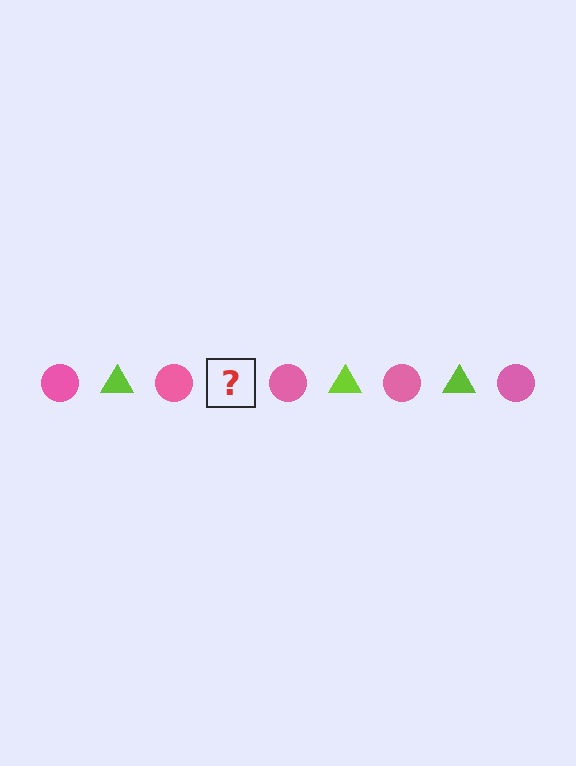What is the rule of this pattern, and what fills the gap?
The rule is that the pattern alternates between pink circle and lime triangle. The gap should be filled with a lime triangle.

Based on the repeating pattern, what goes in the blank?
The blank should be a lime triangle.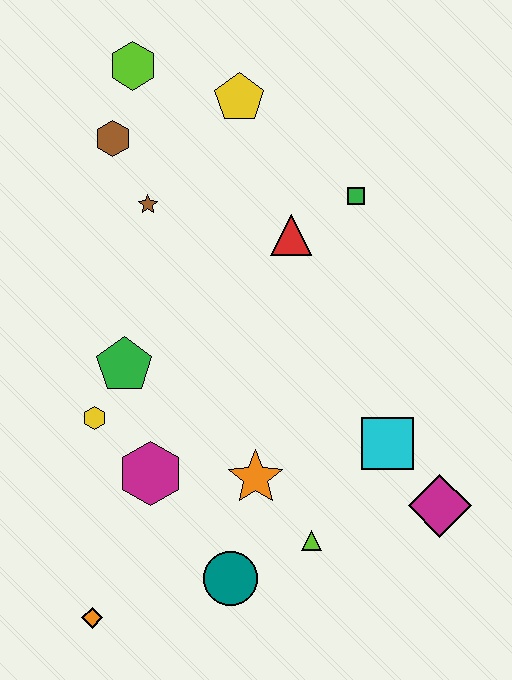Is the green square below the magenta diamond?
No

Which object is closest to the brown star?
The brown hexagon is closest to the brown star.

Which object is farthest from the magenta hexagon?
The lime hexagon is farthest from the magenta hexagon.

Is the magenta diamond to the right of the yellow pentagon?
Yes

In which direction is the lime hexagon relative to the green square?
The lime hexagon is to the left of the green square.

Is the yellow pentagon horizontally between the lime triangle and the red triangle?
No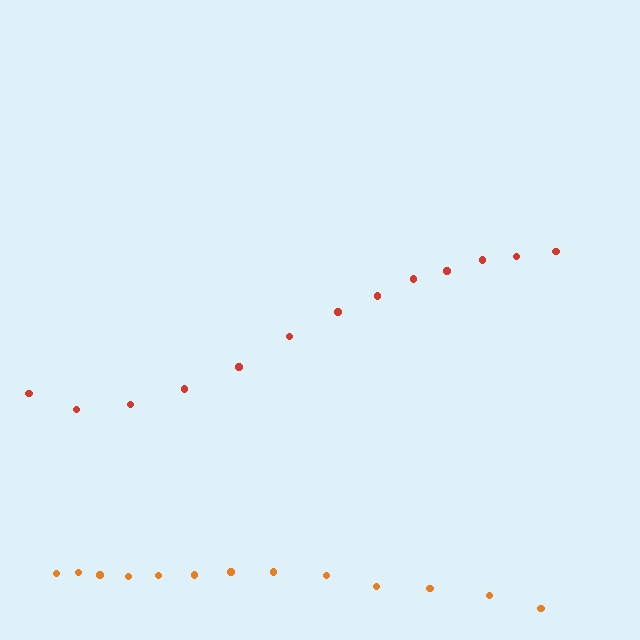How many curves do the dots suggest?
There are 2 distinct paths.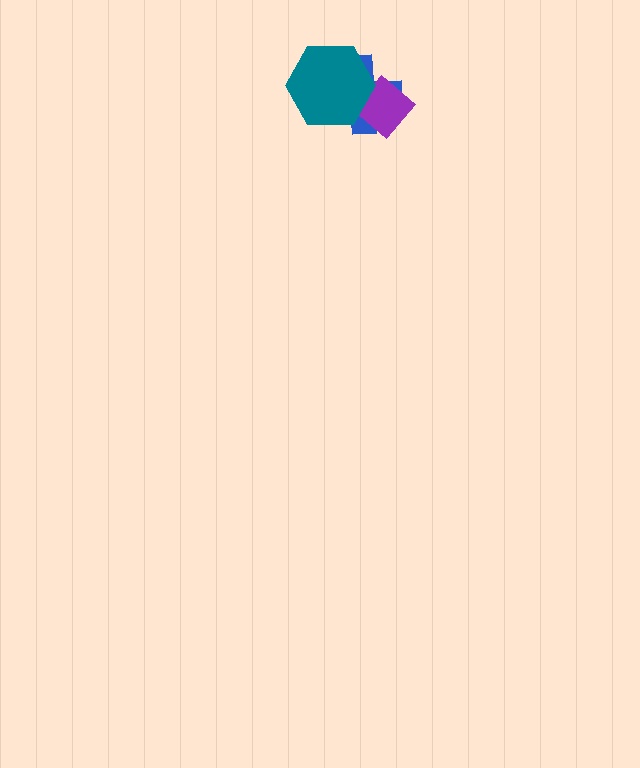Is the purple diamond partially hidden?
Yes, it is partially covered by another shape.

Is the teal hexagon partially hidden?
No, no other shape covers it.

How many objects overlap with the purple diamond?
2 objects overlap with the purple diamond.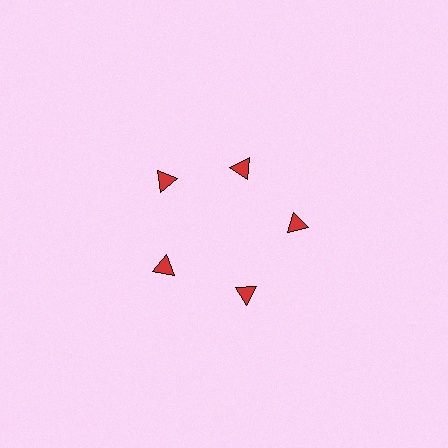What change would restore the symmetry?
The symmetry would be restored by moving it outward, back onto the ring so that all 5 triangles sit at equal angles and equal distance from the center.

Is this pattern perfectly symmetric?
No. The 5 red triangles are arranged in a ring, but one element near the 1 o'clock position is pulled inward toward the center, breaking the 5-fold rotational symmetry.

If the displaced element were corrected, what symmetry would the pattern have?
It would have 5-fold rotational symmetry — the pattern would map onto itself every 72 degrees.